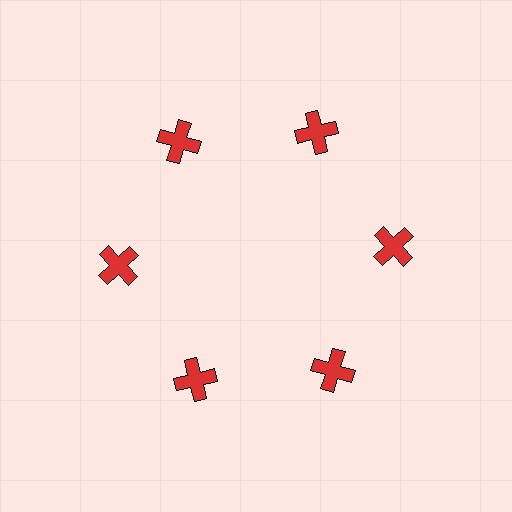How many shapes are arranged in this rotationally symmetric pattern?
There are 6 shapes, arranged in 6 groups of 1.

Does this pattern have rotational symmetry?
Yes, this pattern has 6-fold rotational symmetry. It looks the same after rotating 60 degrees around the center.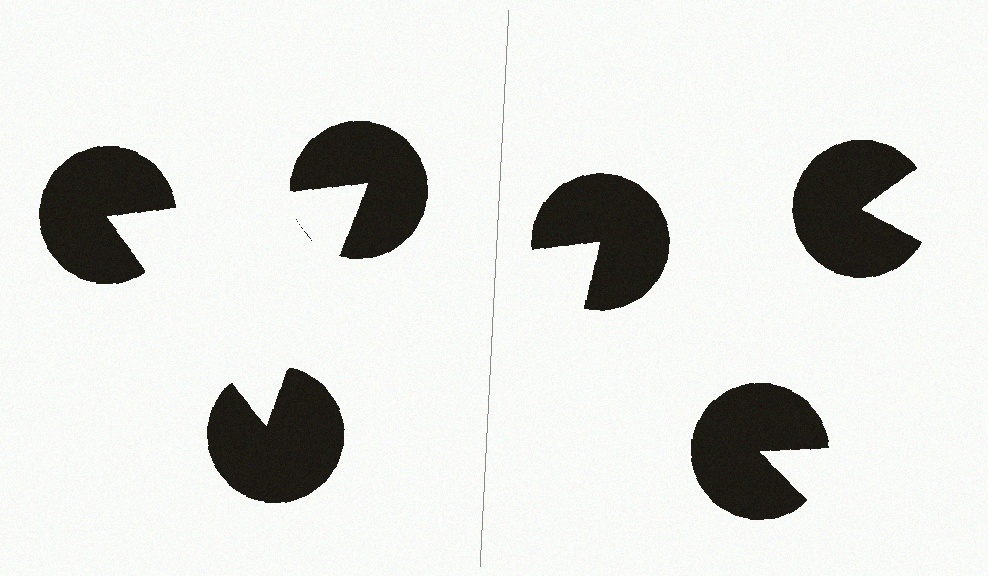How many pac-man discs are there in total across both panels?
6 — 3 on each side.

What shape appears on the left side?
An illusory triangle.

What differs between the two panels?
The pac-man discs are positioned identically on both sides; only the wedge orientations differ. On the left they align to a triangle; on the right they are misaligned.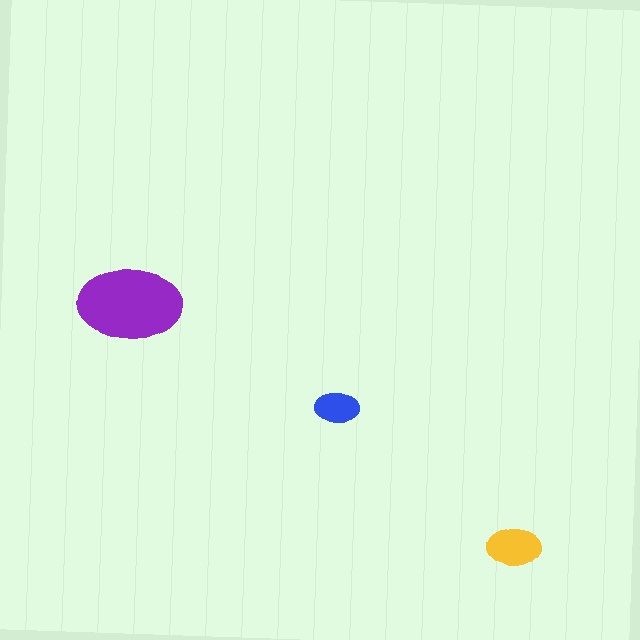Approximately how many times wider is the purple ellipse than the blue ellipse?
About 2.5 times wider.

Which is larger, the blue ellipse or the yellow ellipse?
The yellow one.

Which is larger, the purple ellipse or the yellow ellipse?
The purple one.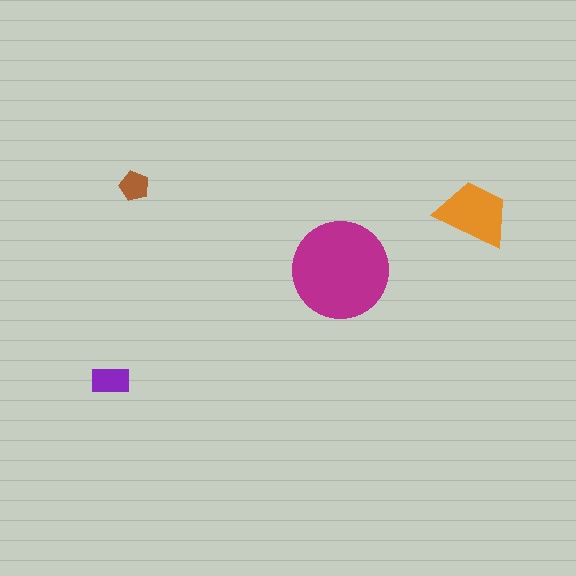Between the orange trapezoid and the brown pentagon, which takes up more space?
The orange trapezoid.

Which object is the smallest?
The brown pentagon.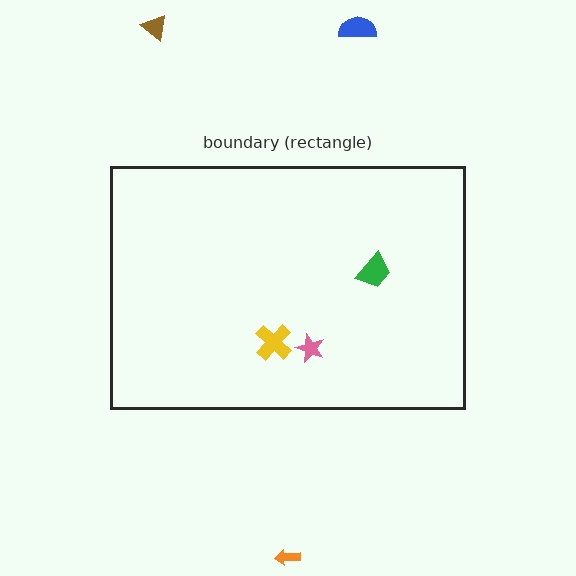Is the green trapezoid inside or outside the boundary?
Inside.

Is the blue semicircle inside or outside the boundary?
Outside.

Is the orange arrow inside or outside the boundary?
Outside.